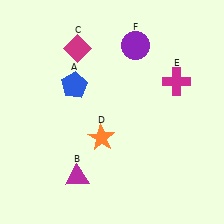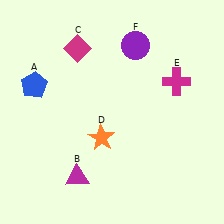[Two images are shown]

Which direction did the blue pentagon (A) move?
The blue pentagon (A) moved left.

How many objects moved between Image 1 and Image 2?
1 object moved between the two images.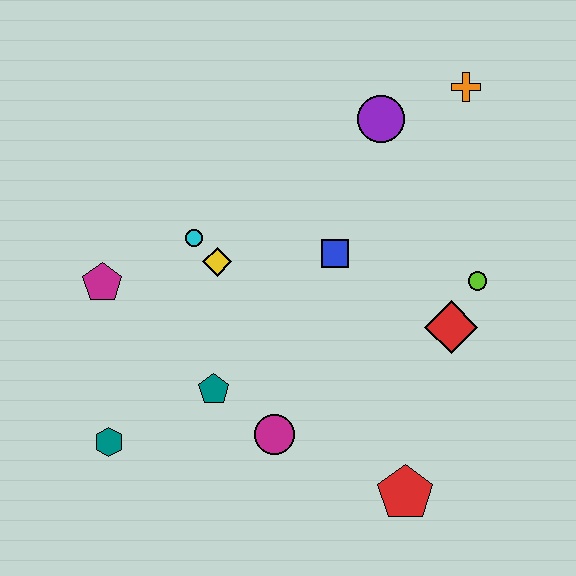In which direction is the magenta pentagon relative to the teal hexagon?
The magenta pentagon is above the teal hexagon.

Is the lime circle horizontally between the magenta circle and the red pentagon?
No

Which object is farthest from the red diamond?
The teal hexagon is farthest from the red diamond.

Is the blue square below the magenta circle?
No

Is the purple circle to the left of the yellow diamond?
No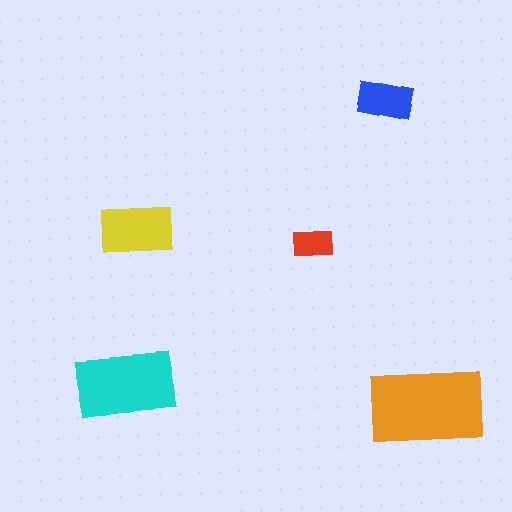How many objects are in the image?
There are 5 objects in the image.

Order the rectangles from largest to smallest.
the orange one, the cyan one, the yellow one, the blue one, the red one.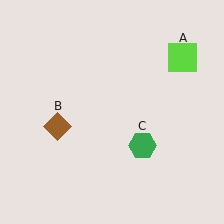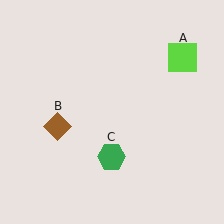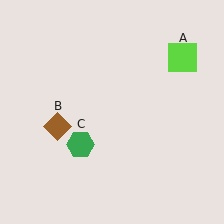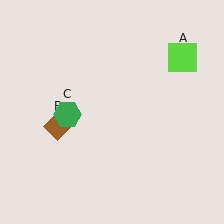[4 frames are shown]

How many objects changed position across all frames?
1 object changed position: green hexagon (object C).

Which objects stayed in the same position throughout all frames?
Lime square (object A) and brown diamond (object B) remained stationary.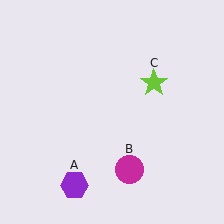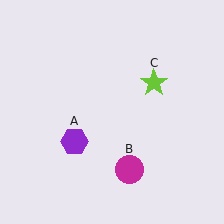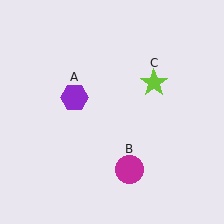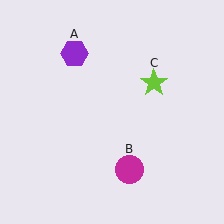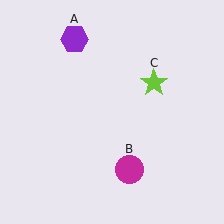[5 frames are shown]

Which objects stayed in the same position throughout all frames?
Magenta circle (object B) and lime star (object C) remained stationary.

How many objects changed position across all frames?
1 object changed position: purple hexagon (object A).